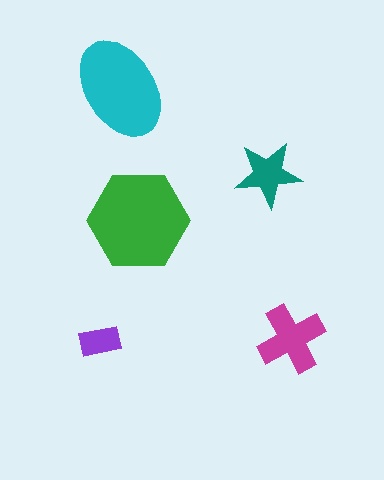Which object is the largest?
The green hexagon.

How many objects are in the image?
There are 5 objects in the image.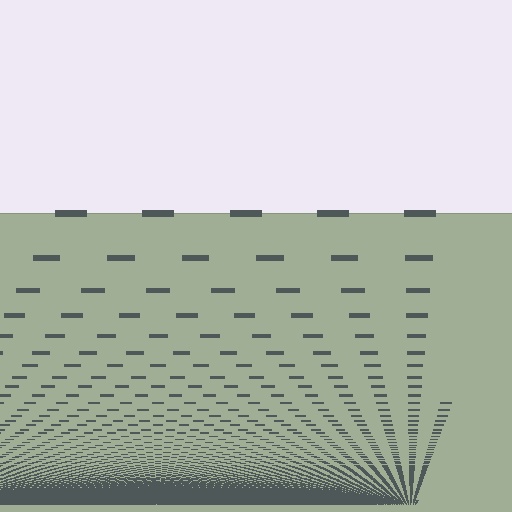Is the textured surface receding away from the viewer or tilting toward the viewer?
The surface appears to tilt toward the viewer. Texture elements get larger and sparser toward the top.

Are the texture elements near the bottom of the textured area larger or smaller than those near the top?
Smaller. The gradient is inverted — elements near the bottom are smaller and denser.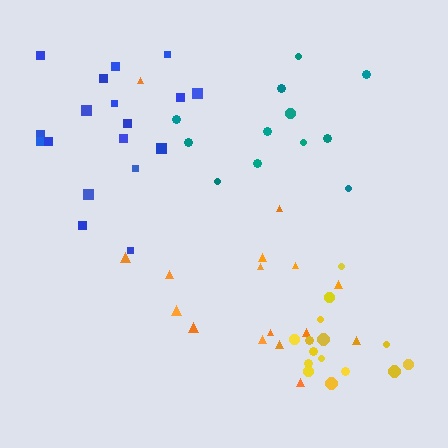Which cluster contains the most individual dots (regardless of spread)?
Blue (18).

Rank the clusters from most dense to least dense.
yellow, blue, orange, teal.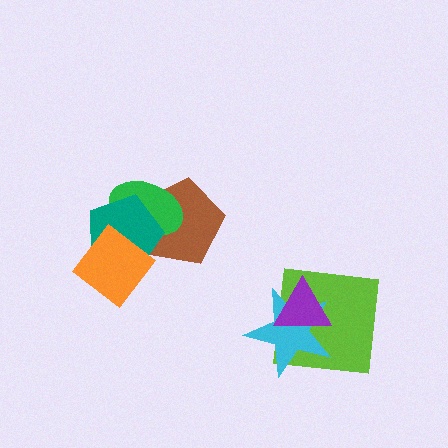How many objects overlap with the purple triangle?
2 objects overlap with the purple triangle.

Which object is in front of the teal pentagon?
The orange diamond is in front of the teal pentagon.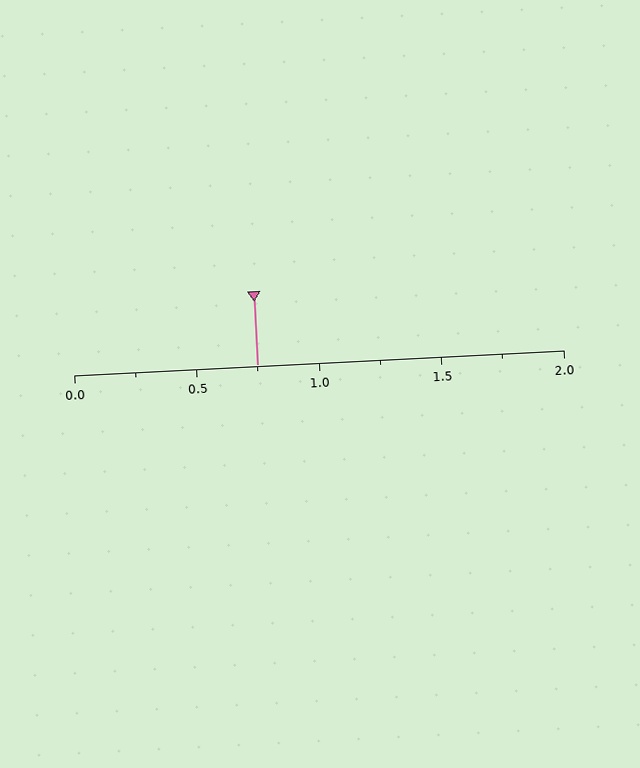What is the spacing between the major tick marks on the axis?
The major ticks are spaced 0.5 apart.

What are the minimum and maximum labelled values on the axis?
The axis runs from 0.0 to 2.0.